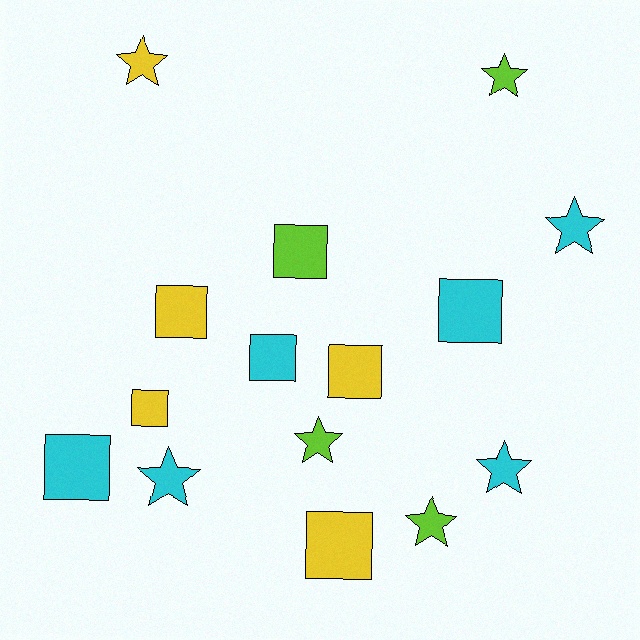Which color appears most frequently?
Cyan, with 6 objects.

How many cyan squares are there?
There are 3 cyan squares.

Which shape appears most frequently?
Square, with 8 objects.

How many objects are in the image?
There are 15 objects.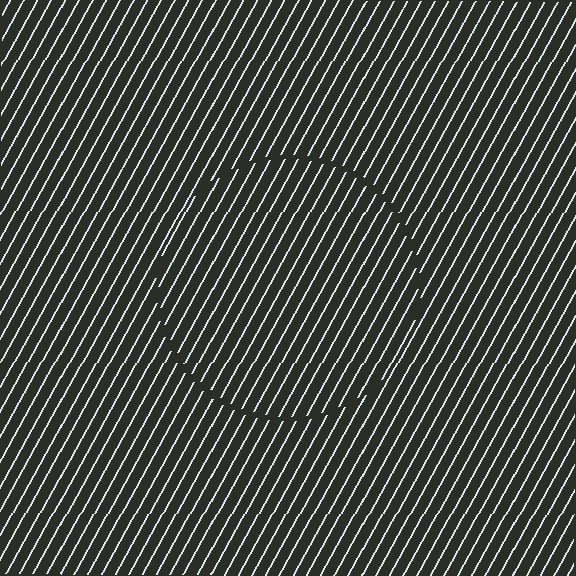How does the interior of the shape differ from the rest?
The interior of the shape contains the same grating, shifted by half a period — the contour is defined by the phase discontinuity where line-ends from the inner and outer gratings abut.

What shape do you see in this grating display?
An illusory circle. The interior of the shape contains the same grating, shifted by half a period — the contour is defined by the phase discontinuity where line-ends from the inner and outer gratings abut.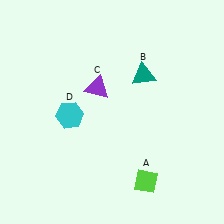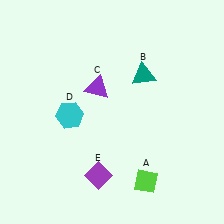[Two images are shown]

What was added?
A purple diamond (E) was added in Image 2.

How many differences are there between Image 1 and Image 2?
There is 1 difference between the two images.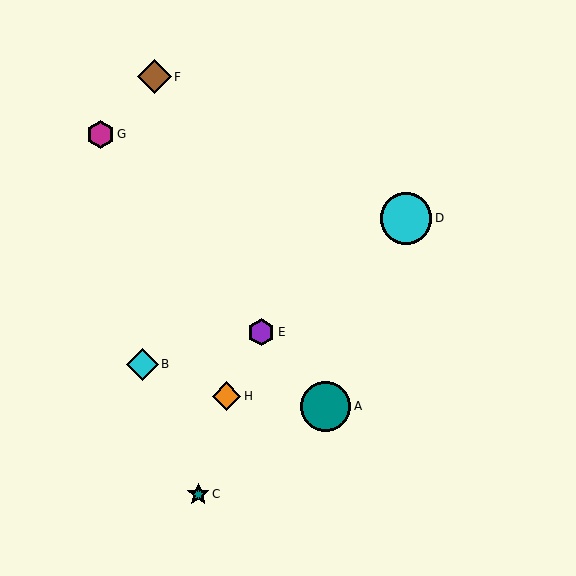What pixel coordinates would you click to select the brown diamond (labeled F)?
Click at (154, 77) to select the brown diamond F.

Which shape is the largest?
The cyan circle (labeled D) is the largest.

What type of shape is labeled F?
Shape F is a brown diamond.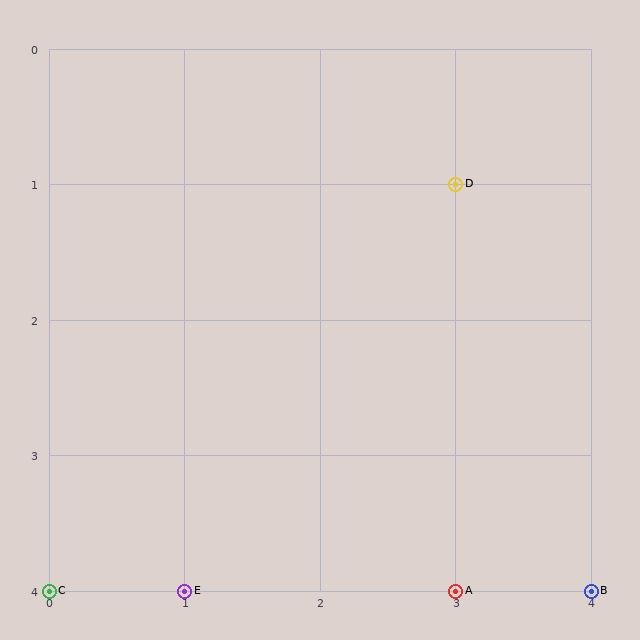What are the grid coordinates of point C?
Point C is at grid coordinates (0, 4).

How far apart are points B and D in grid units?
Points B and D are 1 column and 3 rows apart (about 3.2 grid units diagonally).